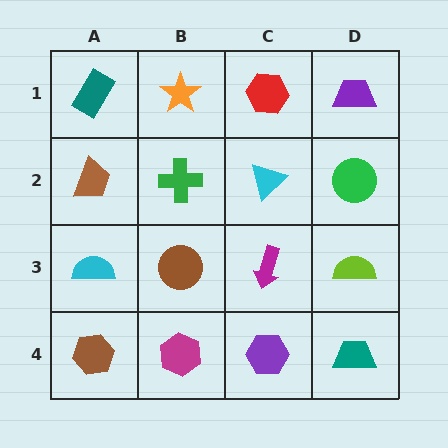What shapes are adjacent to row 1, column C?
A cyan triangle (row 2, column C), an orange star (row 1, column B), a purple trapezoid (row 1, column D).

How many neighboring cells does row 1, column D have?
2.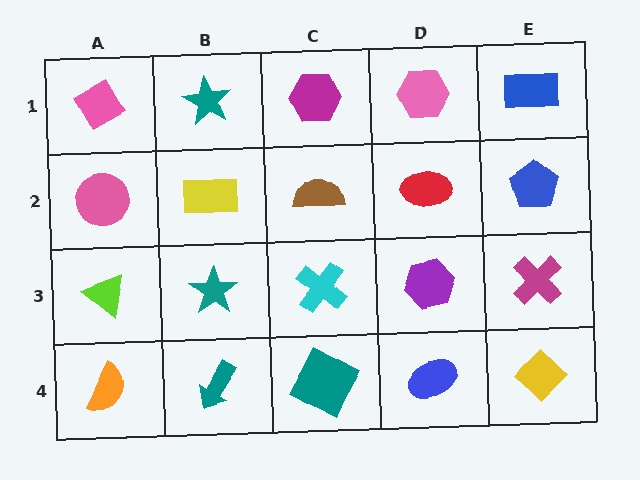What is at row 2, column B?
A yellow rectangle.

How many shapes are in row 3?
5 shapes.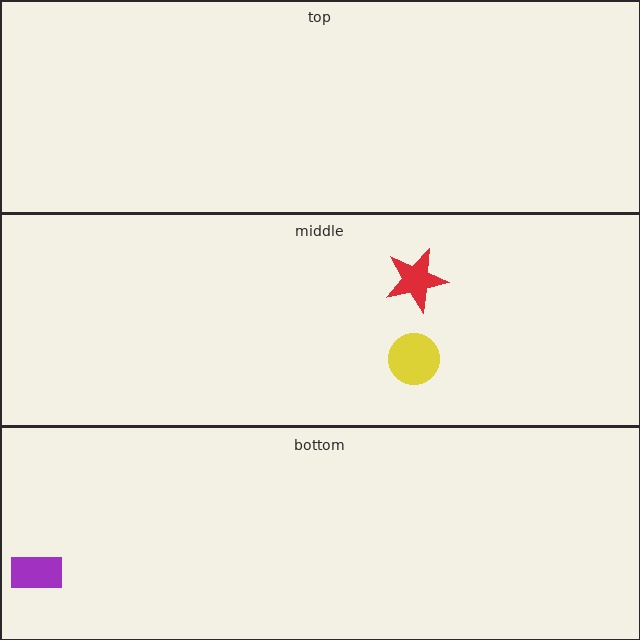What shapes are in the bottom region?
The purple rectangle.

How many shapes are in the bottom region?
1.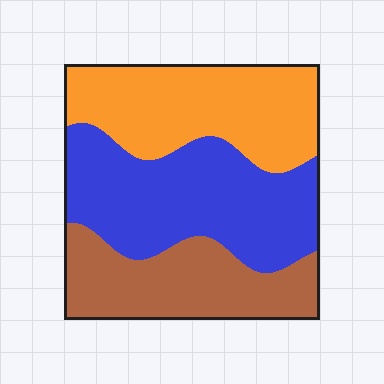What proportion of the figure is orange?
Orange covers 33% of the figure.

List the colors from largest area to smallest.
From largest to smallest: blue, orange, brown.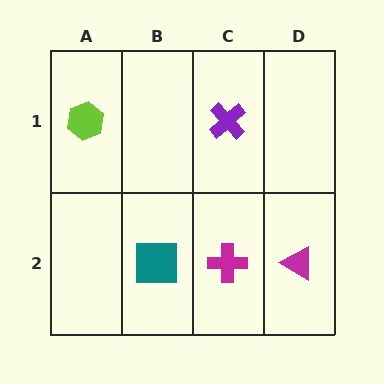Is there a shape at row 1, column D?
No, that cell is empty.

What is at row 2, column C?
A magenta cross.